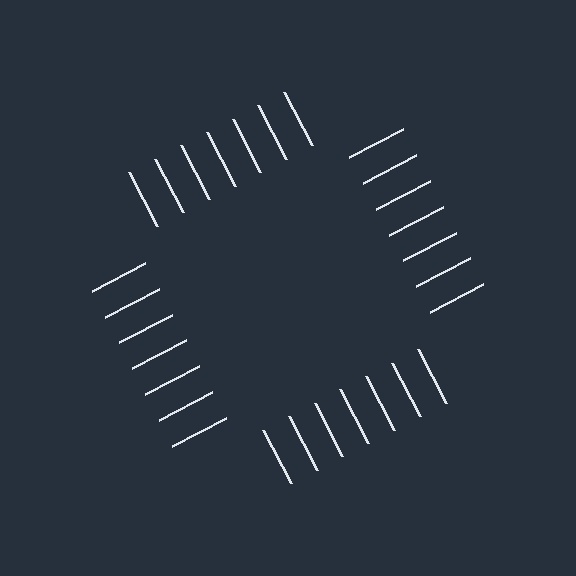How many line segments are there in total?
28 — 7 along each of the 4 edges.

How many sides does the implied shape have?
4 sides — the line-ends trace a square.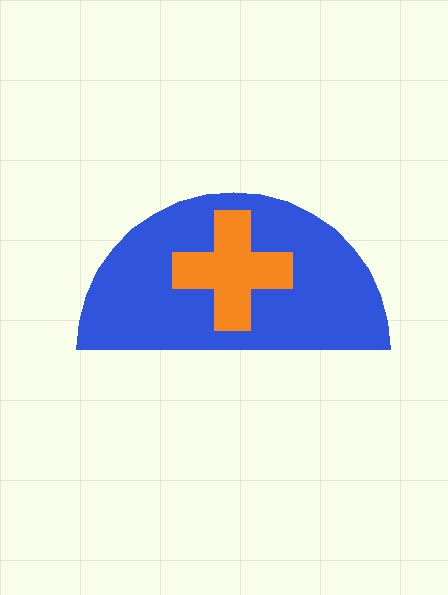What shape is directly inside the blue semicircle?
The orange cross.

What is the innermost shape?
The orange cross.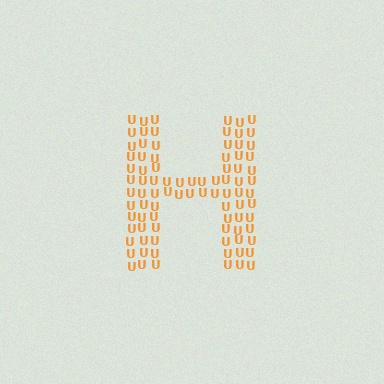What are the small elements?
The small elements are letter U's.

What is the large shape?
The large shape is the letter H.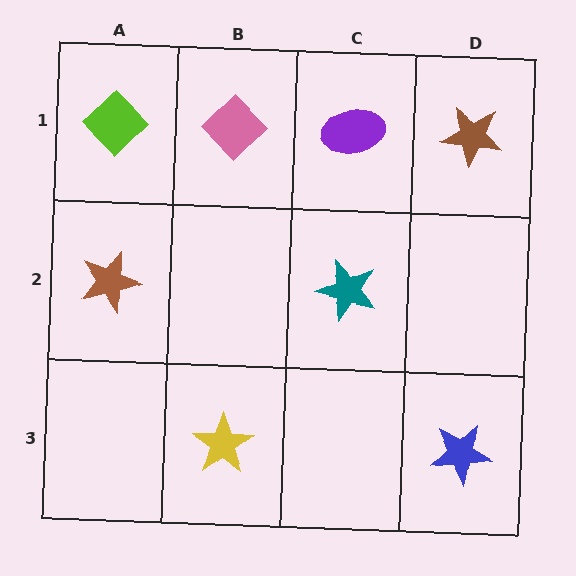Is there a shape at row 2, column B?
No, that cell is empty.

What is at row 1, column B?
A pink diamond.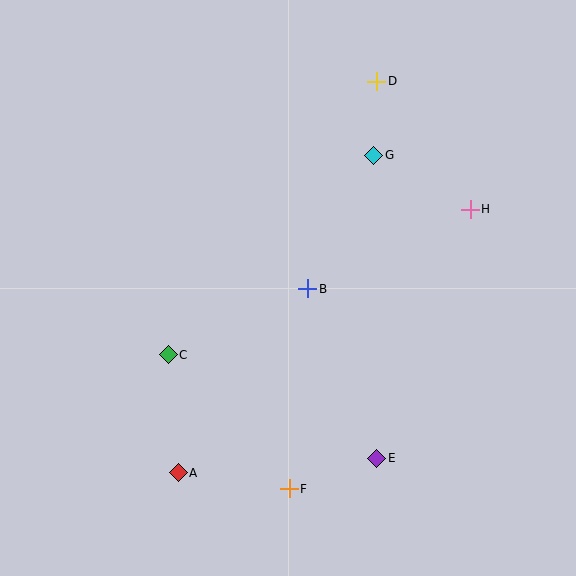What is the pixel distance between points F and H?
The distance between F and H is 333 pixels.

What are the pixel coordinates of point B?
Point B is at (308, 289).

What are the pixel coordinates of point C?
Point C is at (168, 355).